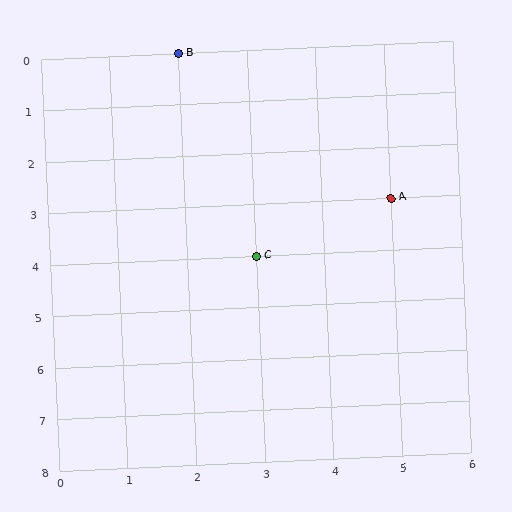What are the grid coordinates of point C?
Point C is at grid coordinates (3, 4).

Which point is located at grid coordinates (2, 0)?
Point B is at (2, 0).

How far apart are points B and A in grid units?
Points B and A are 3 columns and 3 rows apart (about 4.2 grid units diagonally).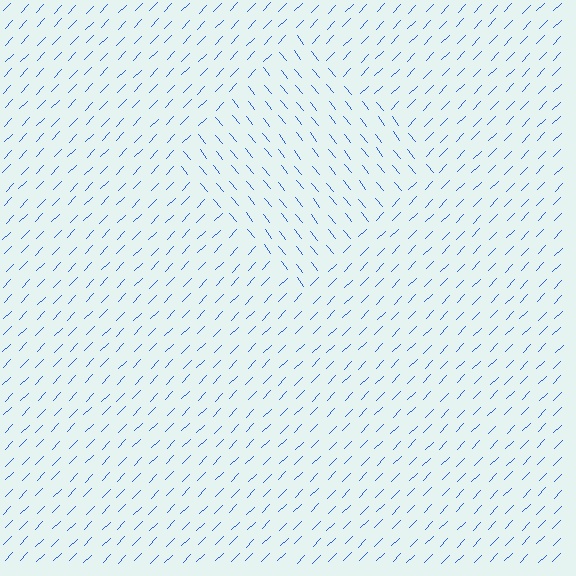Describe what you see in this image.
The image is filled with small blue line segments. A diamond region in the image has lines oriented differently from the surrounding lines, creating a visible texture boundary.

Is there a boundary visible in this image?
Yes, there is a texture boundary formed by a change in line orientation.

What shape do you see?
I see a diamond.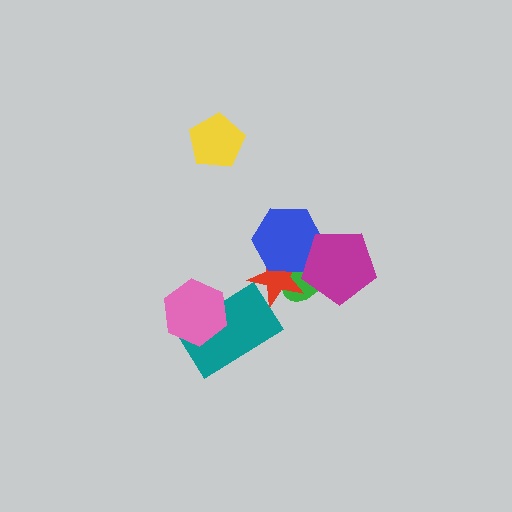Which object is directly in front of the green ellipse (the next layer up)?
The red star is directly in front of the green ellipse.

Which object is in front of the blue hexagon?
The magenta pentagon is in front of the blue hexagon.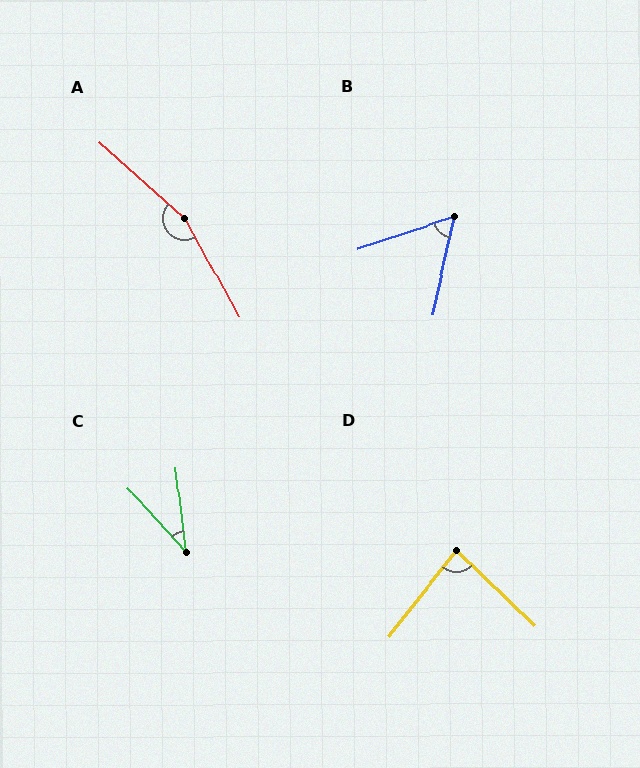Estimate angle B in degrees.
Approximately 59 degrees.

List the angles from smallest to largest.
C (36°), B (59°), D (84°), A (160°).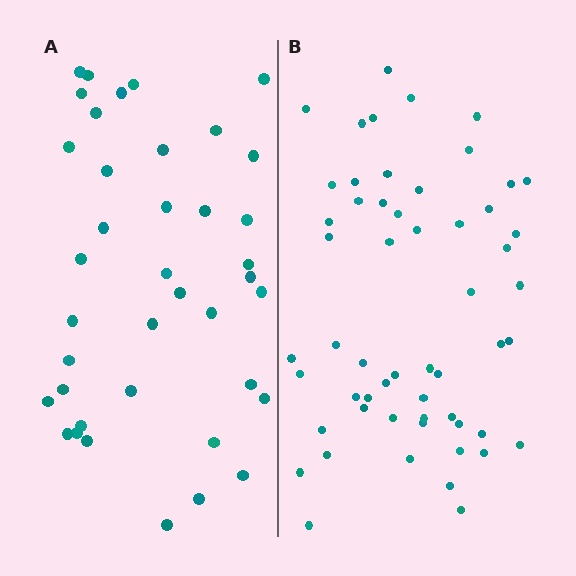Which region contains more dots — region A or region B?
Region B (the right region) has more dots.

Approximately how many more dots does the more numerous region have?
Region B has approximately 15 more dots than region A.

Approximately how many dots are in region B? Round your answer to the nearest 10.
About 60 dots. (The exact count is 56, which rounds to 60.)